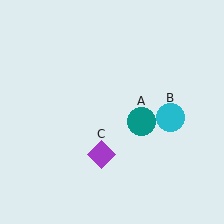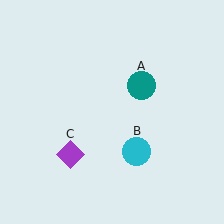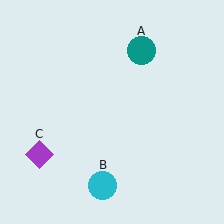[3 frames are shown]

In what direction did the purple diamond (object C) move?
The purple diamond (object C) moved left.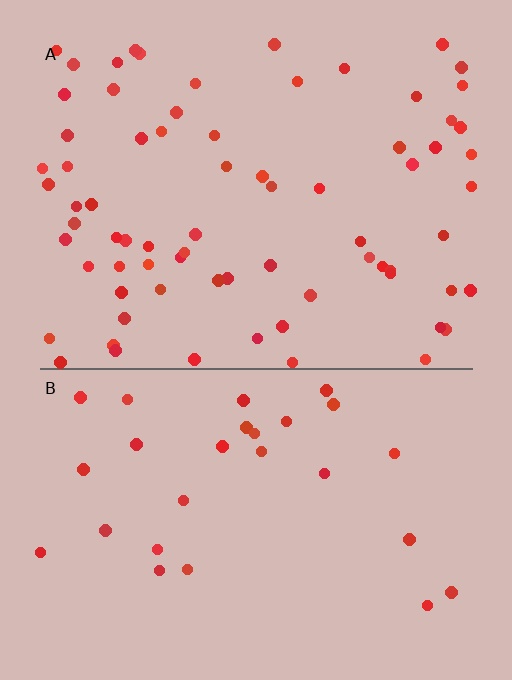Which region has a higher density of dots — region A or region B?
A (the top).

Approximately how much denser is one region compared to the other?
Approximately 2.6× — region A over region B.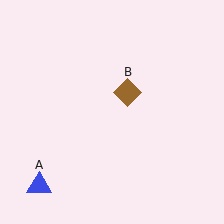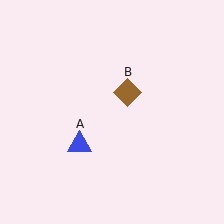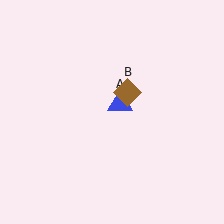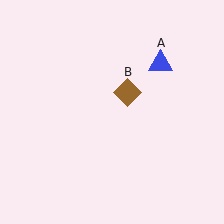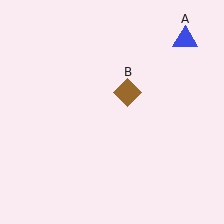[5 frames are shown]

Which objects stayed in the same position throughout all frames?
Brown diamond (object B) remained stationary.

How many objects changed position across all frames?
1 object changed position: blue triangle (object A).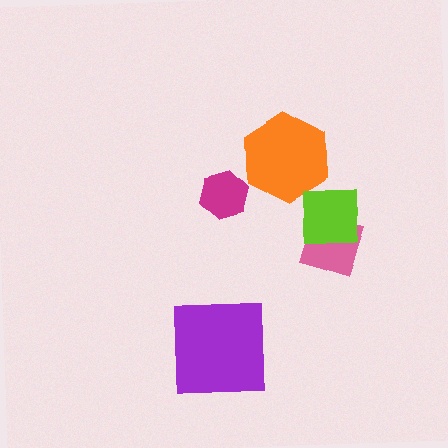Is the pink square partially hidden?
Yes, it is partially covered by another shape.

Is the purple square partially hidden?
No, no other shape covers it.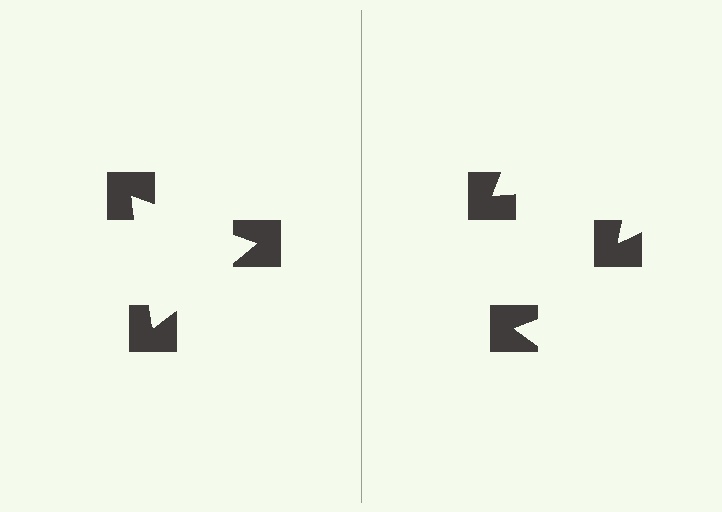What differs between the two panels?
The notched squares are positioned identically on both sides; only the wedge orientations differ. On the left they align to a triangle; on the right they are misaligned.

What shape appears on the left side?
An illusory triangle.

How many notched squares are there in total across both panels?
6 — 3 on each side.